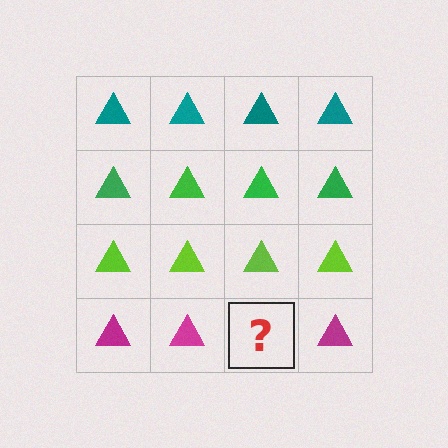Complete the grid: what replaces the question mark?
The question mark should be replaced with a magenta triangle.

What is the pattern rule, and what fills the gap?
The rule is that each row has a consistent color. The gap should be filled with a magenta triangle.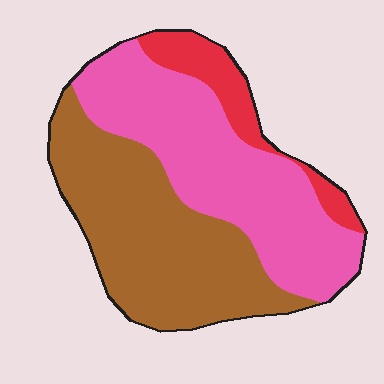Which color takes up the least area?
Red, at roughly 10%.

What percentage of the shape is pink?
Pink takes up between a third and a half of the shape.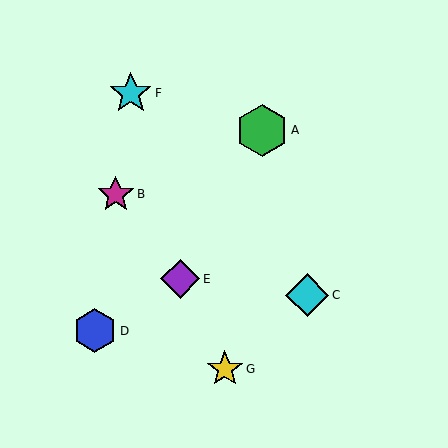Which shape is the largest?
The green hexagon (labeled A) is the largest.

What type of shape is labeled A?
Shape A is a green hexagon.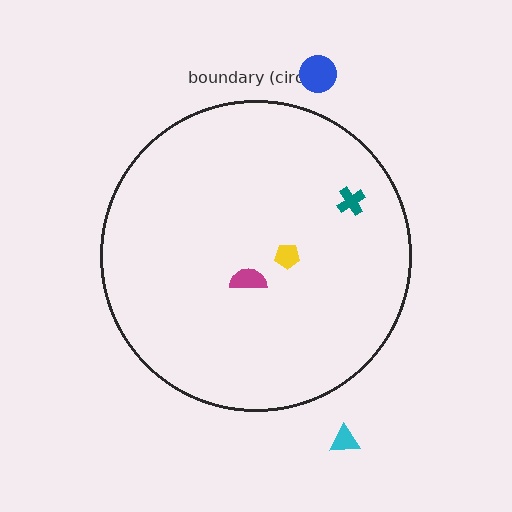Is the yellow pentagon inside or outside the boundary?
Inside.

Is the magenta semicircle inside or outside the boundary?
Inside.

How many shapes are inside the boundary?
3 inside, 2 outside.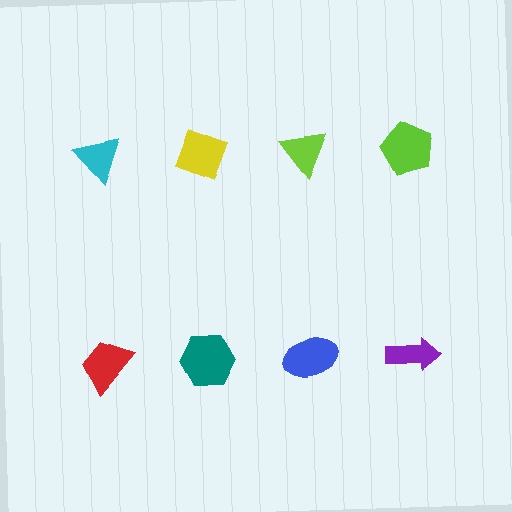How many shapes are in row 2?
4 shapes.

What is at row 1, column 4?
A lime pentagon.